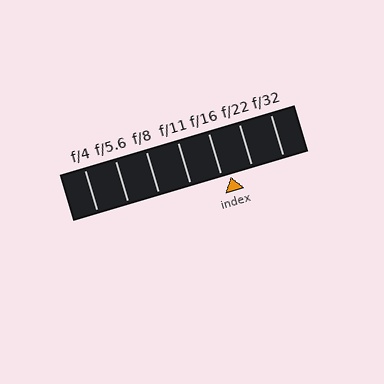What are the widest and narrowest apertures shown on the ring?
The widest aperture shown is f/4 and the narrowest is f/32.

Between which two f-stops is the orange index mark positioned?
The index mark is between f/16 and f/22.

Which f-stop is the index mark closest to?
The index mark is closest to f/16.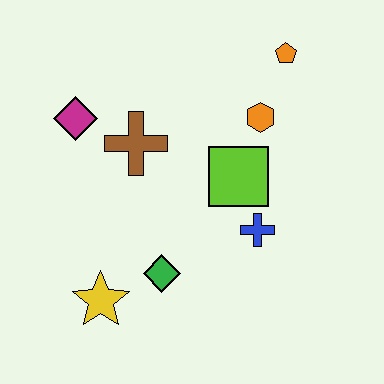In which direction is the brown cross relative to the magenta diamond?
The brown cross is to the right of the magenta diamond.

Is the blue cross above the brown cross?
No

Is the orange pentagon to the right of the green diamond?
Yes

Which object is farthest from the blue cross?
The magenta diamond is farthest from the blue cross.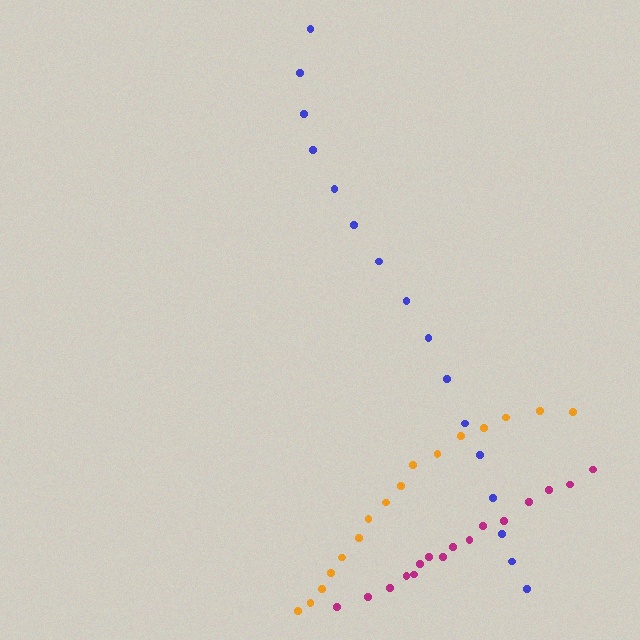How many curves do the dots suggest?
There are 3 distinct paths.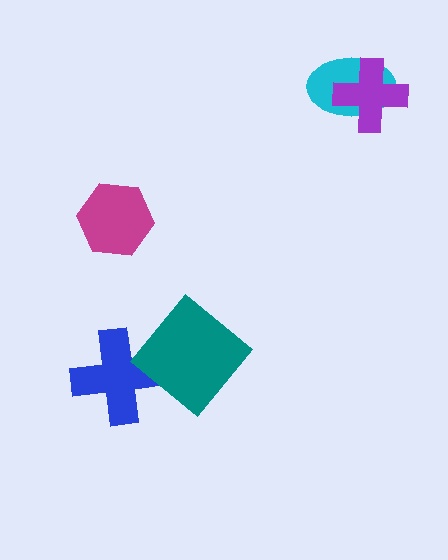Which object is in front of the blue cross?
The teal diamond is in front of the blue cross.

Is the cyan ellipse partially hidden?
Yes, it is partially covered by another shape.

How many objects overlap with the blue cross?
1 object overlaps with the blue cross.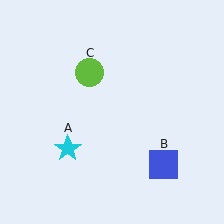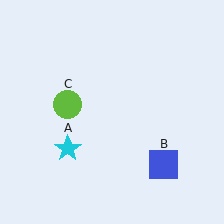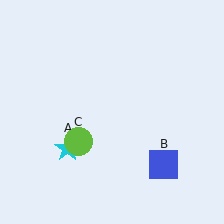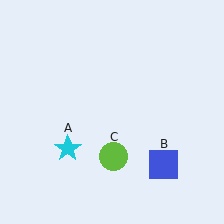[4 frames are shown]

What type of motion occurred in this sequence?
The lime circle (object C) rotated counterclockwise around the center of the scene.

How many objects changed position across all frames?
1 object changed position: lime circle (object C).